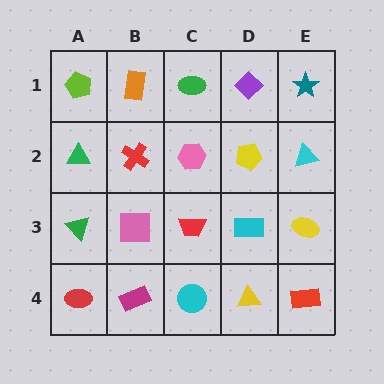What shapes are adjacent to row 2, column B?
An orange rectangle (row 1, column B), a pink square (row 3, column B), a green triangle (row 2, column A), a pink hexagon (row 2, column C).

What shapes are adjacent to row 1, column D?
A yellow pentagon (row 2, column D), a green ellipse (row 1, column C), a teal star (row 1, column E).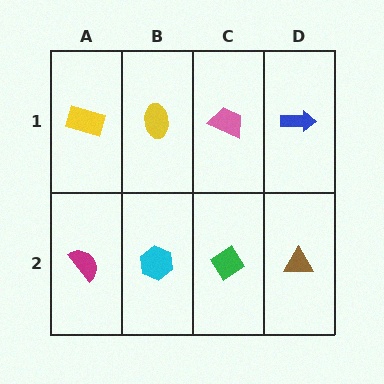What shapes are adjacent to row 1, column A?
A magenta semicircle (row 2, column A), a yellow ellipse (row 1, column B).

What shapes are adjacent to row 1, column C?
A green diamond (row 2, column C), a yellow ellipse (row 1, column B), a blue arrow (row 1, column D).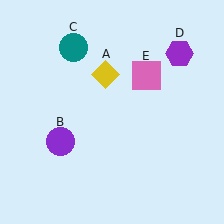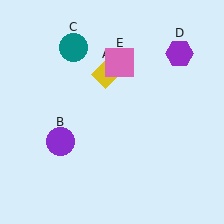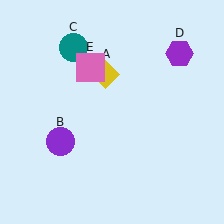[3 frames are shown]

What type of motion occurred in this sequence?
The pink square (object E) rotated counterclockwise around the center of the scene.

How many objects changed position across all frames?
1 object changed position: pink square (object E).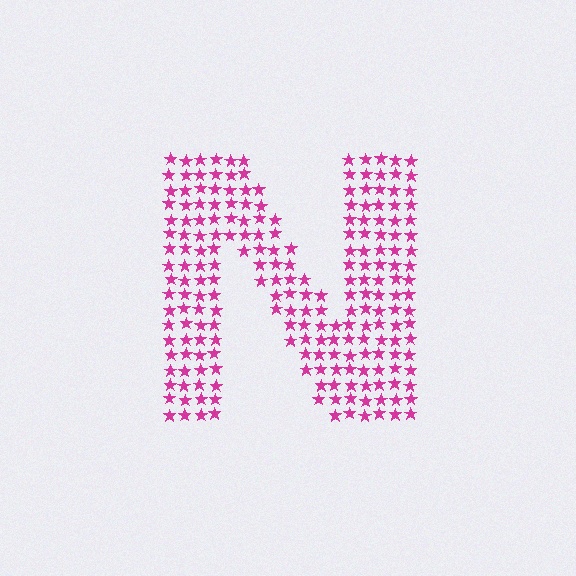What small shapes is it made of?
It is made of small stars.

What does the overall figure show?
The overall figure shows the letter N.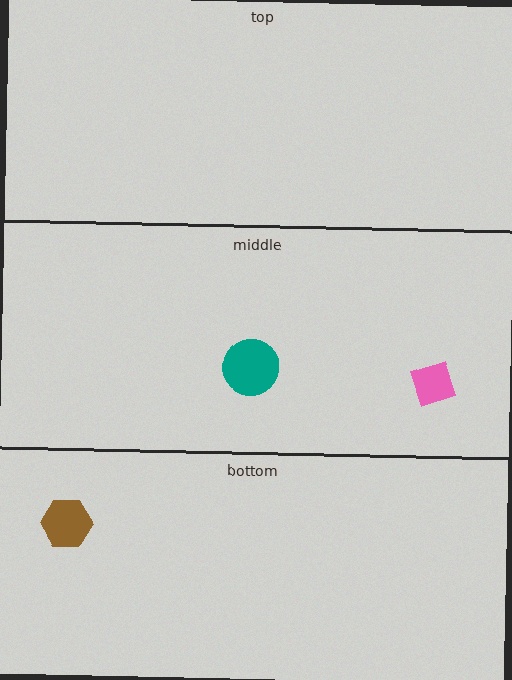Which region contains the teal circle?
The middle region.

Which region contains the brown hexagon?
The bottom region.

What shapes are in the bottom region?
The brown hexagon.